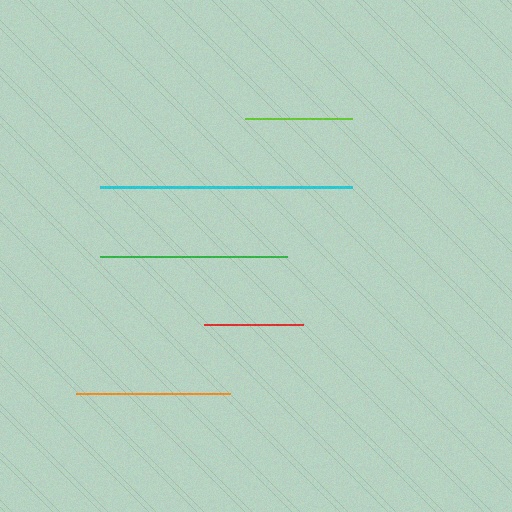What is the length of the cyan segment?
The cyan segment is approximately 251 pixels long.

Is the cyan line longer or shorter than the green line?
The cyan line is longer than the green line.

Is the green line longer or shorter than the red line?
The green line is longer than the red line.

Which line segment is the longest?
The cyan line is the longest at approximately 251 pixels.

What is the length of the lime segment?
The lime segment is approximately 108 pixels long.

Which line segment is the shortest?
The red line is the shortest at approximately 99 pixels.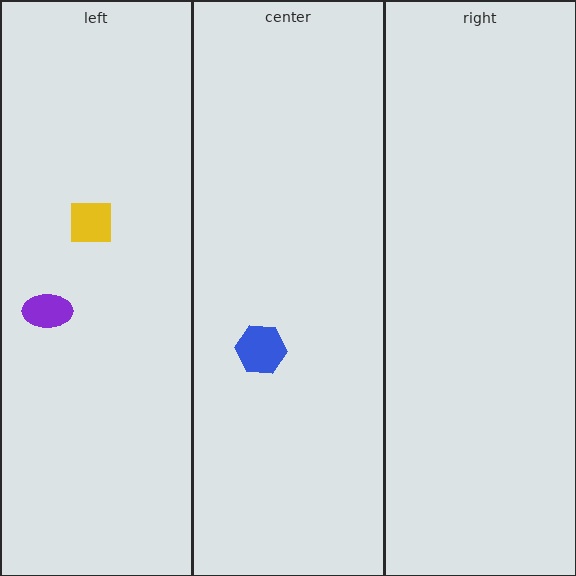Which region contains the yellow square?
The left region.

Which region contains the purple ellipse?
The left region.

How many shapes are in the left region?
2.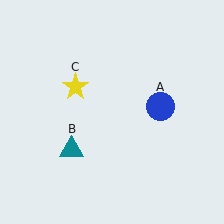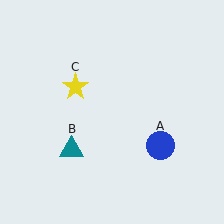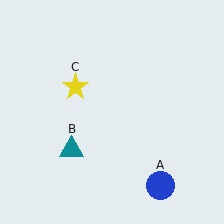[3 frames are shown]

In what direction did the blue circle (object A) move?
The blue circle (object A) moved down.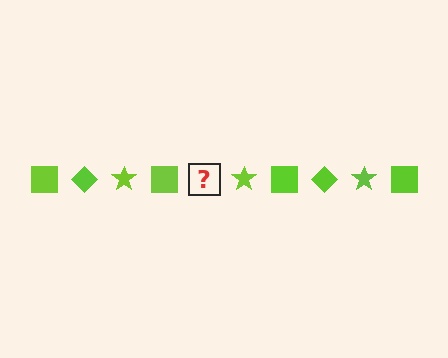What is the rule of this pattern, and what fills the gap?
The rule is that the pattern cycles through square, diamond, star shapes in lime. The gap should be filled with a lime diamond.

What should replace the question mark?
The question mark should be replaced with a lime diamond.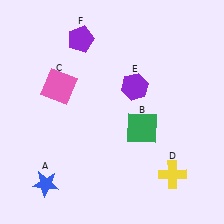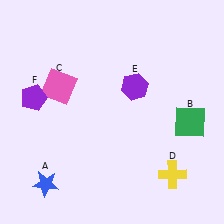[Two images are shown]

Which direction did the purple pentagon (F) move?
The purple pentagon (F) moved down.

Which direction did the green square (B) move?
The green square (B) moved right.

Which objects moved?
The objects that moved are: the green square (B), the purple pentagon (F).